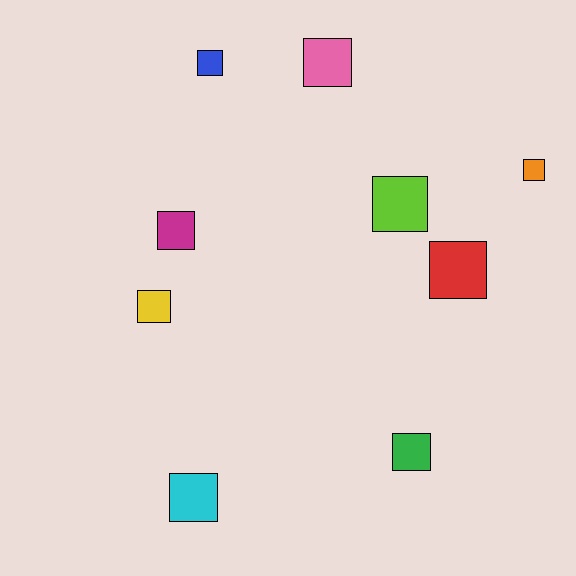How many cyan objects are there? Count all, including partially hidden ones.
There is 1 cyan object.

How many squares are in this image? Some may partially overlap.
There are 9 squares.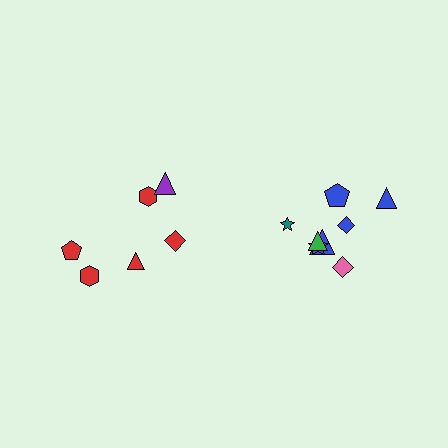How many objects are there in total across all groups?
There are 14 objects.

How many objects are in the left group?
There are 6 objects.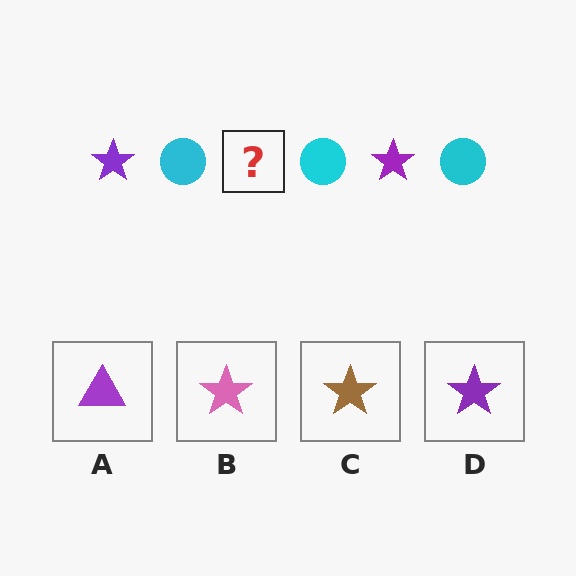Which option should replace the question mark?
Option D.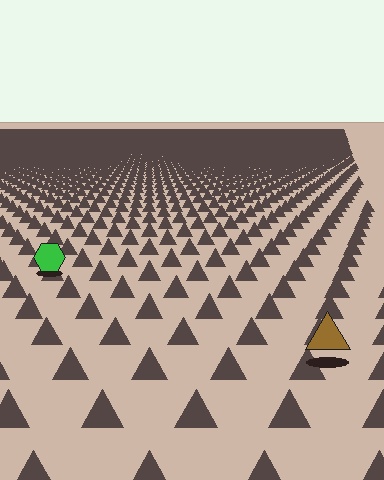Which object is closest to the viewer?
The brown triangle is closest. The texture marks near it are larger and more spread out.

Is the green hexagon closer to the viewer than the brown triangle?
No. The brown triangle is closer — you can tell from the texture gradient: the ground texture is coarser near it.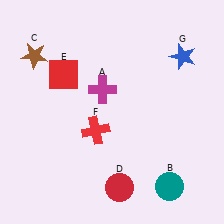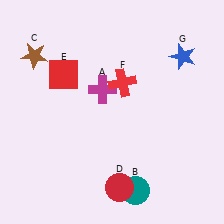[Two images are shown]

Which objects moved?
The objects that moved are: the teal circle (B), the red cross (F).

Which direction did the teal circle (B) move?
The teal circle (B) moved left.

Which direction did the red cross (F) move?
The red cross (F) moved up.